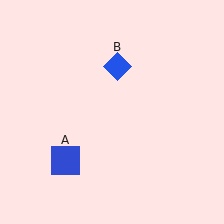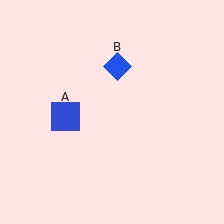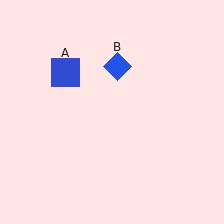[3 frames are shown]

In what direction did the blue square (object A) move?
The blue square (object A) moved up.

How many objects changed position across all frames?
1 object changed position: blue square (object A).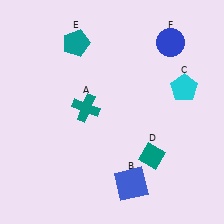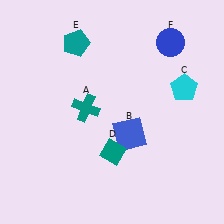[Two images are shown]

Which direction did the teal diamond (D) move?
The teal diamond (D) moved left.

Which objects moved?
The objects that moved are: the blue square (B), the teal diamond (D).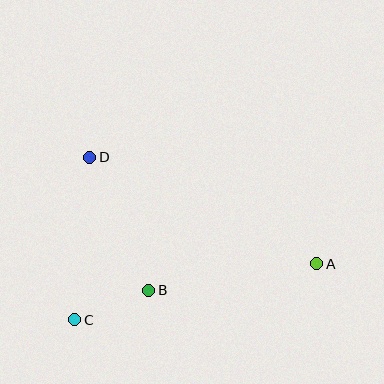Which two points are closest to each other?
Points B and C are closest to each other.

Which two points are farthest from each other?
Points A and D are farthest from each other.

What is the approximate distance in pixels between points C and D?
The distance between C and D is approximately 163 pixels.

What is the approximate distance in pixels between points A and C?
The distance between A and C is approximately 249 pixels.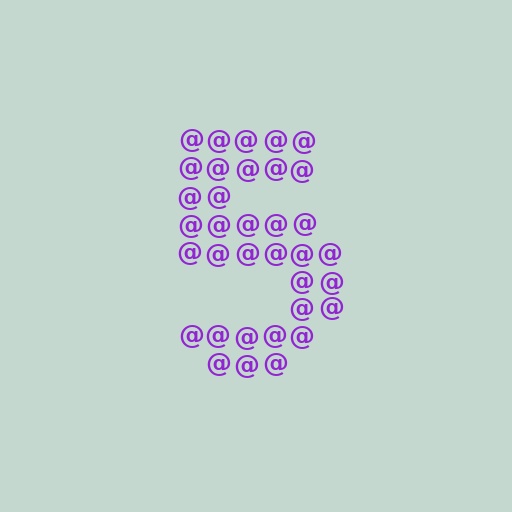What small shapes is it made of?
It is made of small at signs.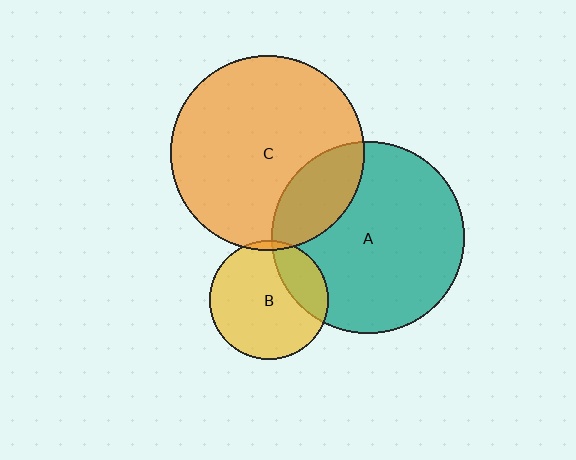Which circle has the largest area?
Circle C (orange).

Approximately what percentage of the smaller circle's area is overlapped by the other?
Approximately 25%.